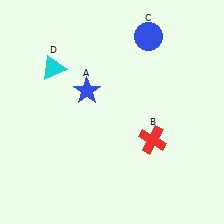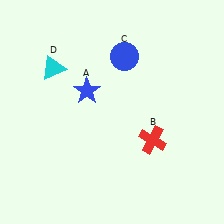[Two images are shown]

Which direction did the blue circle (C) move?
The blue circle (C) moved left.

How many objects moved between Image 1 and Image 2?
1 object moved between the two images.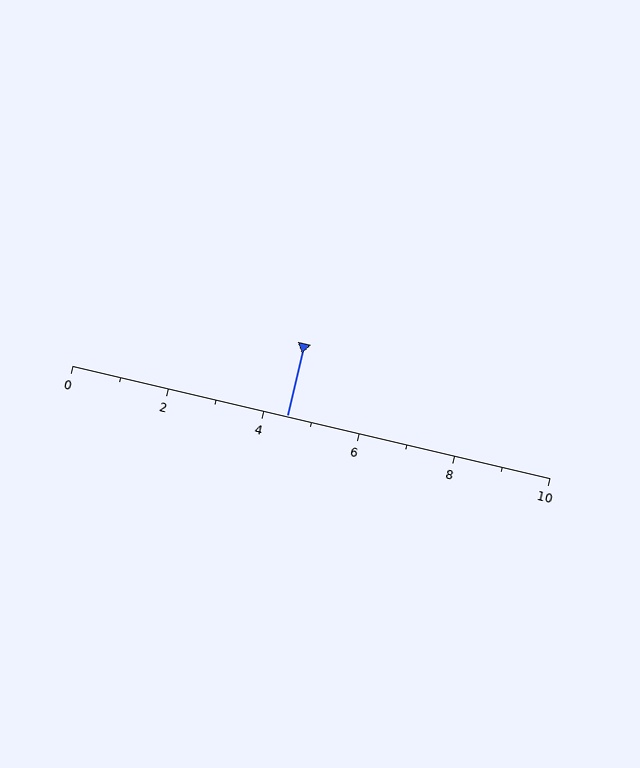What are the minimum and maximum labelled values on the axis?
The axis runs from 0 to 10.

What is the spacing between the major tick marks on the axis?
The major ticks are spaced 2 apart.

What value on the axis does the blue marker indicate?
The marker indicates approximately 4.5.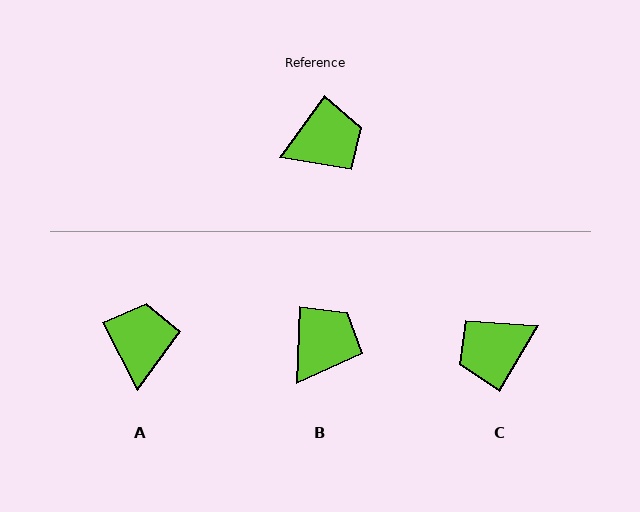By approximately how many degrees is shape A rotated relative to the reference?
Approximately 63 degrees counter-clockwise.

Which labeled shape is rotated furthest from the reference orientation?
C, about 174 degrees away.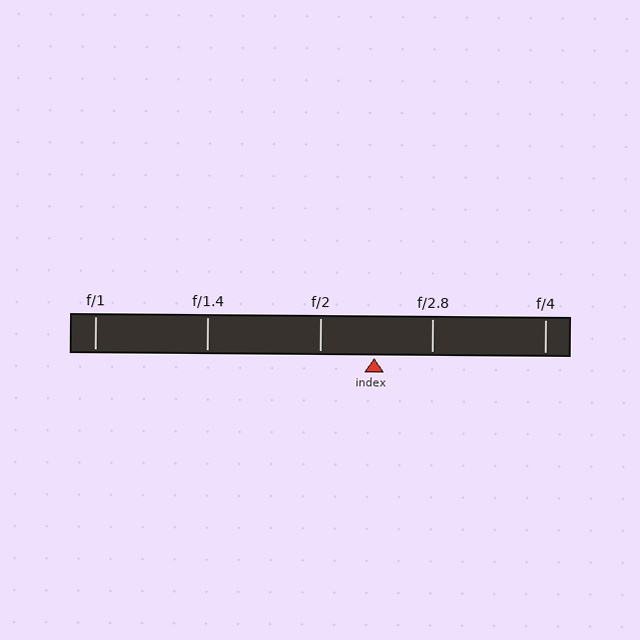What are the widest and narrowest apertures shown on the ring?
The widest aperture shown is f/1 and the narrowest is f/4.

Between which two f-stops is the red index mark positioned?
The index mark is between f/2 and f/2.8.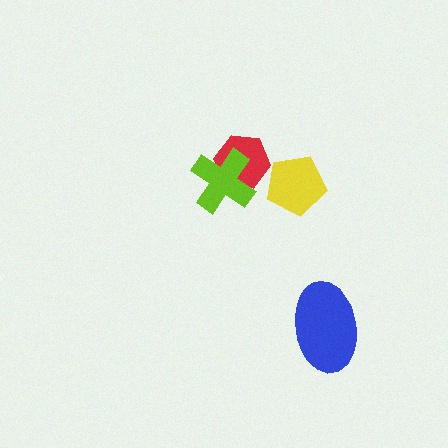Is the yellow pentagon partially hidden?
No, no other shape covers it.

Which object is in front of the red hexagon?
The lime cross is in front of the red hexagon.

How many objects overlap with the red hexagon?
1 object overlaps with the red hexagon.